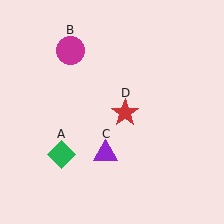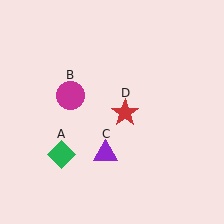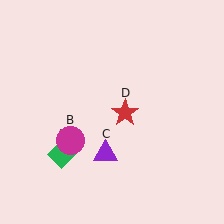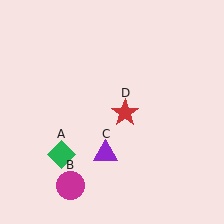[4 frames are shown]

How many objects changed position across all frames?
1 object changed position: magenta circle (object B).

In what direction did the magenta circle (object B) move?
The magenta circle (object B) moved down.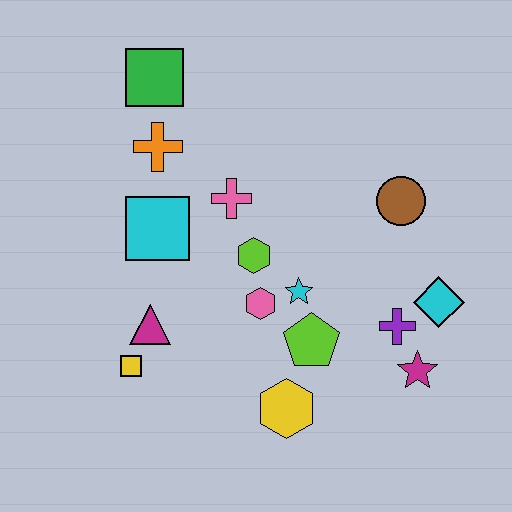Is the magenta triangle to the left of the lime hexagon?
Yes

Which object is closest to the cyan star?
The pink hexagon is closest to the cyan star.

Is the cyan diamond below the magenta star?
No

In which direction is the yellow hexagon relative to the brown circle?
The yellow hexagon is below the brown circle.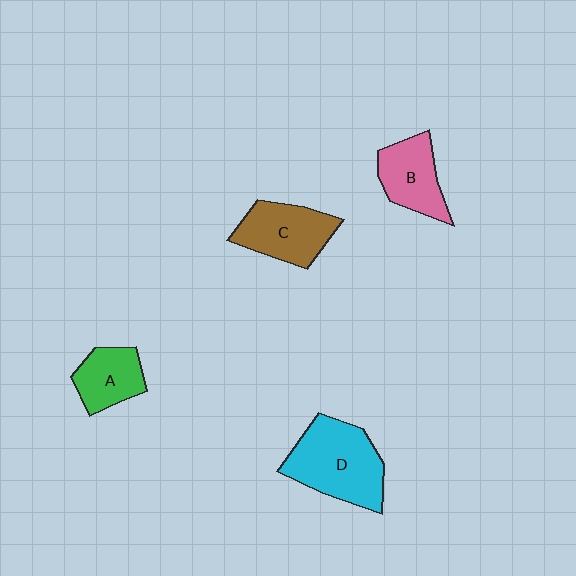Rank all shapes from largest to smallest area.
From largest to smallest: D (cyan), C (brown), B (pink), A (green).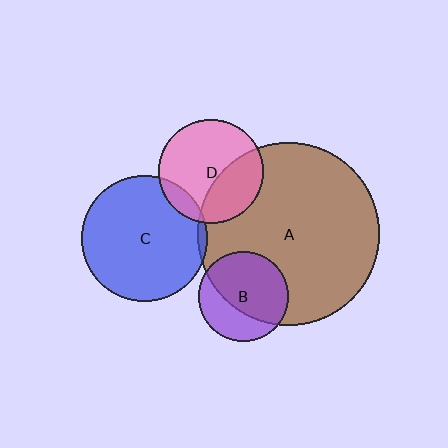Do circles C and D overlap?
Yes.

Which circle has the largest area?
Circle A (brown).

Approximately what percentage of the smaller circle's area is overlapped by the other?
Approximately 10%.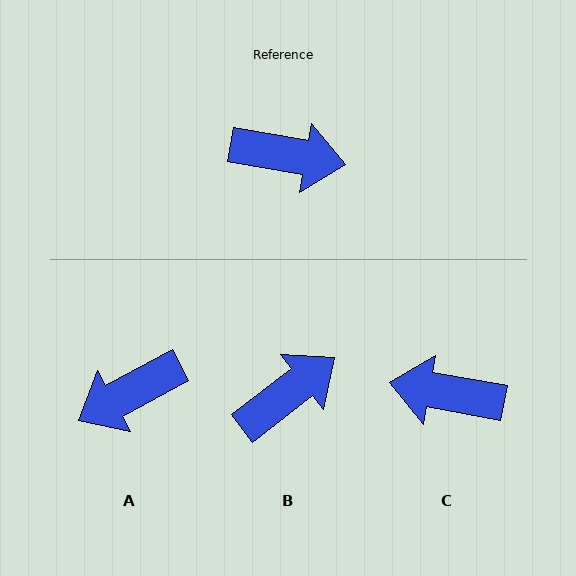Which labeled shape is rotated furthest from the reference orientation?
C, about 180 degrees away.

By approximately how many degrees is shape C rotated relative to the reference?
Approximately 180 degrees counter-clockwise.